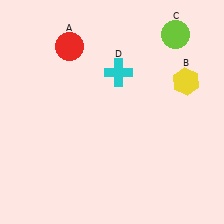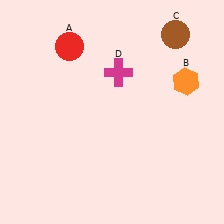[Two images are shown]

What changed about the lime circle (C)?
In Image 1, C is lime. In Image 2, it changed to brown.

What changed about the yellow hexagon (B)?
In Image 1, B is yellow. In Image 2, it changed to orange.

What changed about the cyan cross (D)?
In Image 1, D is cyan. In Image 2, it changed to magenta.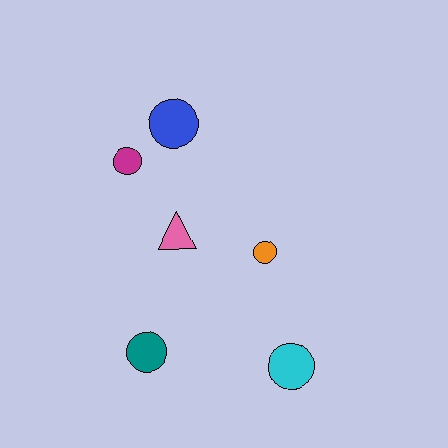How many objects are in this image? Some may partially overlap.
There are 6 objects.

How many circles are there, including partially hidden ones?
There are 5 circles.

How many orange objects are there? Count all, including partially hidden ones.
There is 1 orange object.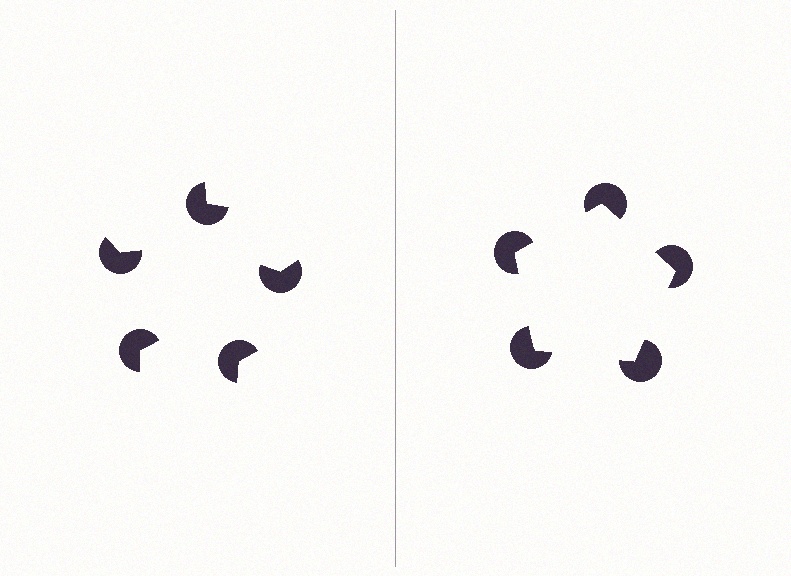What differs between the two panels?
The pac-man discs are positioned identically on both sides; only the wedge orientations differ. On the right they align to a pentagon; on the left they are misaligned.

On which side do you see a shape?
An illusory pentagon appears on the right side. On the left side the wedge cuts are rotated, so no coherent shape forms.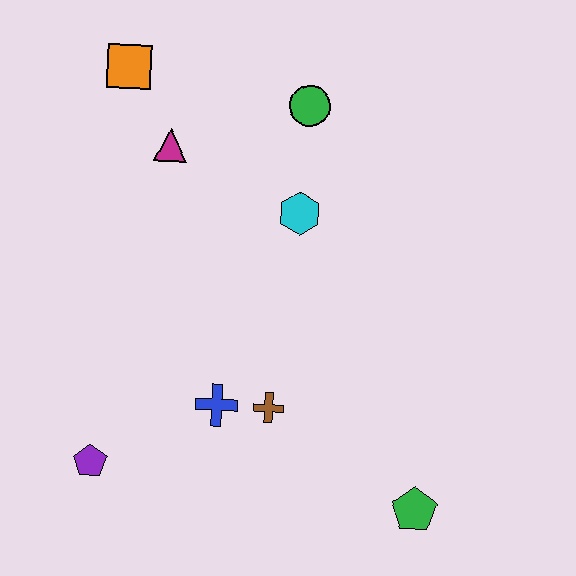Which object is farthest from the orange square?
The green pentagon is farthest from the orange square.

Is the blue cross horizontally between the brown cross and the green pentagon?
No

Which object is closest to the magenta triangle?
The orange square is closest to the magenta triangle.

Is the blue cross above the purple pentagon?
Yes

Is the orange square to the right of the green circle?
No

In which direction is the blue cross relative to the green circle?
The blue cross is below the green circle.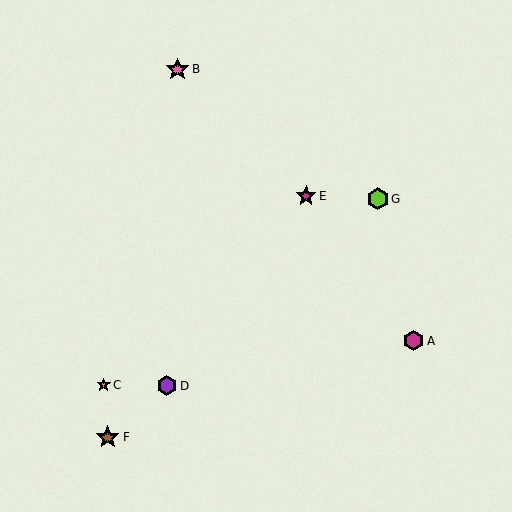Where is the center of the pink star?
The center of the pink star is at (178, 69).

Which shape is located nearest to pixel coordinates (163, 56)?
The pink star (labeled B) at (178, 69) is nearest to that location.